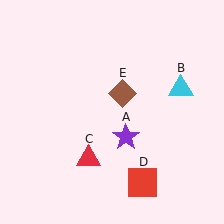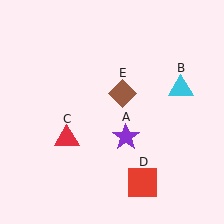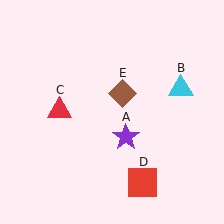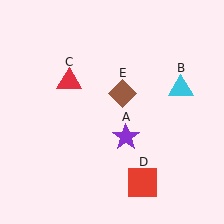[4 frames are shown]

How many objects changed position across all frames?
1 object changed position: red triangle (object C).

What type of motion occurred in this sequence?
The red triangle (object C) rotated clockwise around the center of the scene.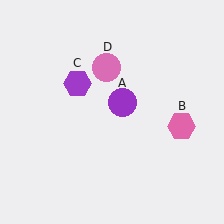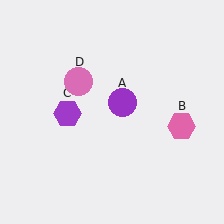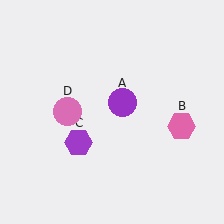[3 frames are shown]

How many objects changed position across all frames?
2 objects changed position: purple hexagon (object C), pink circle (object D).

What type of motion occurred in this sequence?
The purple hexagon (object C), pink circle (object D) rotated counterclockwise around the center of the scene.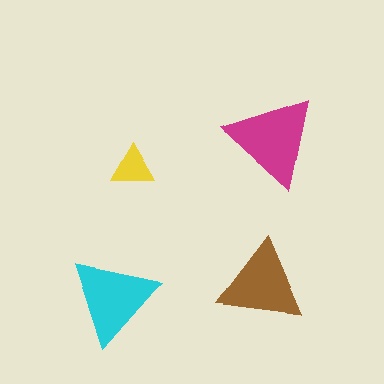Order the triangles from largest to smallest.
the magenta one, the cyan one, the brown one, the yellow one.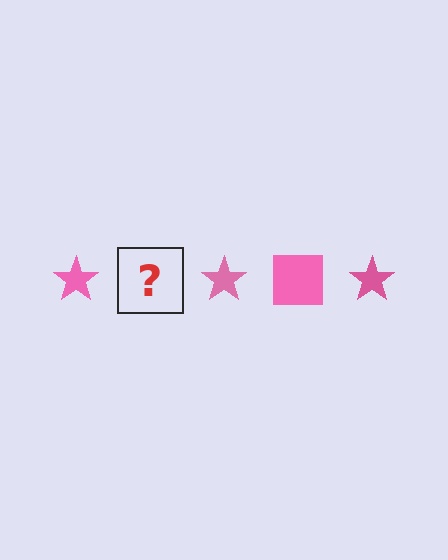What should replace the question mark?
The question mark should be replaced with a pink square.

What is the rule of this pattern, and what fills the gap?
The rule is that the pattern cycles through star, square shapes in pink. The gap should be filled with a pink square.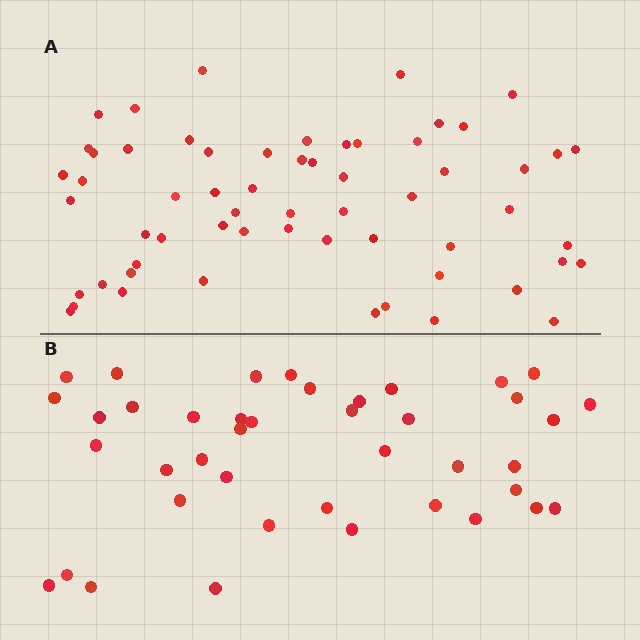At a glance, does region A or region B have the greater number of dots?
Region A (the top region) has more dots.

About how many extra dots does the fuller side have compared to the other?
Region A has approximately 20 more dots than region B.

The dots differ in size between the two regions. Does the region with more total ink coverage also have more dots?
No. Region B has more total ink coverage because its dots are larger, but region A actually contains more individual dots. Total area can be misleading — the number of items is what matters here.